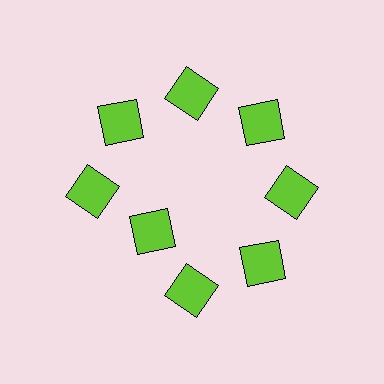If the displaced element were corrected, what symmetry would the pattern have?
It would have 8-fold rotational symmetry — the pattern would map onto itself every 45 degrees.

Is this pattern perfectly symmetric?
No. The 8 lime squares are arranged in a ring, but one element near the 8 o'clock position is pulled inward toward the center, breaking the 8-fold rotational symmetry.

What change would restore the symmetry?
The symmetry would be restored by moving it outward, back onto the ring so that all 8 squares sit at equal angles and equal distance from the center.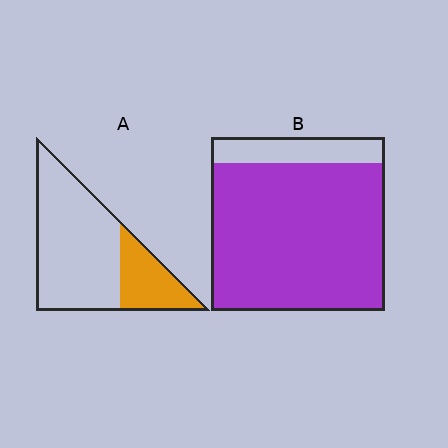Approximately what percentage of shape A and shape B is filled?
A is approximately 25% and B is approximately 85%.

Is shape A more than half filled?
No.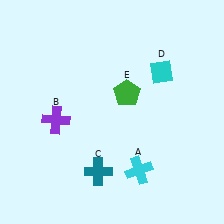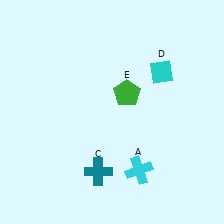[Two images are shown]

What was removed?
The purple cross (B) was removed in Image 2.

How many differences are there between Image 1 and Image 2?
There is 1 difference between the two images.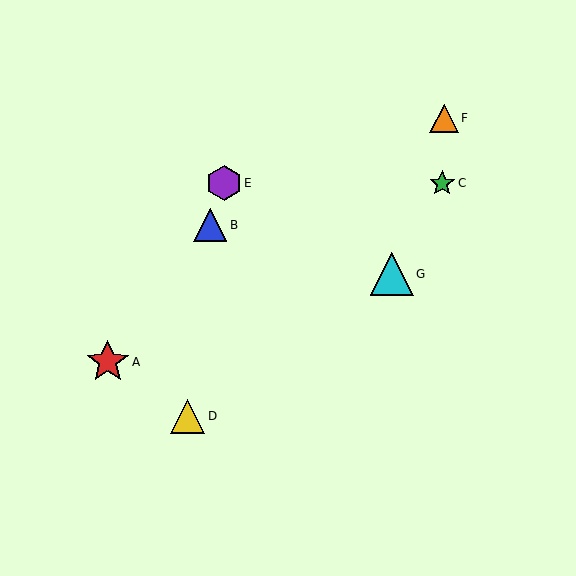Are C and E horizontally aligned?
Yes, both are at y≈183.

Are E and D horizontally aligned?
No, E is at y≈183 and D is at y≈416.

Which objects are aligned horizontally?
Objects C, E are aligned horizontally.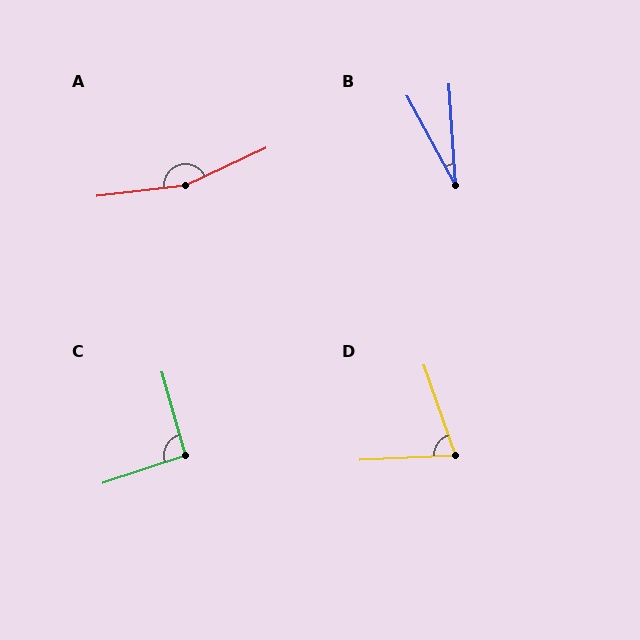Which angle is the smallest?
B, at approximately 25 degrees.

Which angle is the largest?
A, at approximately 161 degrees.